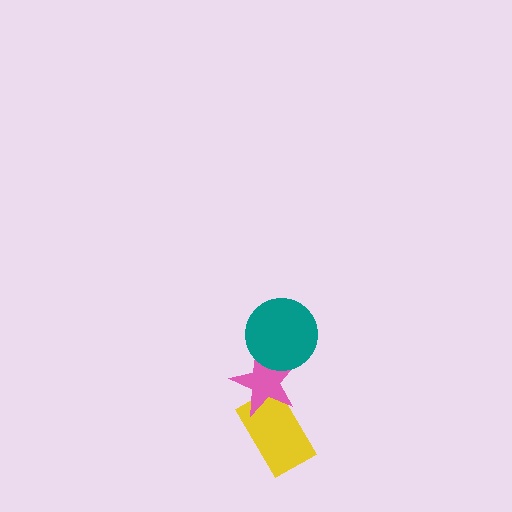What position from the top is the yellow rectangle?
The yellow rectangle is 3rd from the top.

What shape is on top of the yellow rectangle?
The pink star is on top of the yellow rectangle.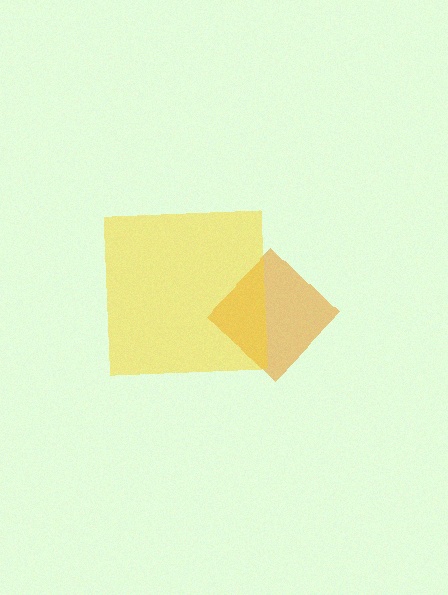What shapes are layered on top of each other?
The layered shapes are: an orange diamond, a yellow square.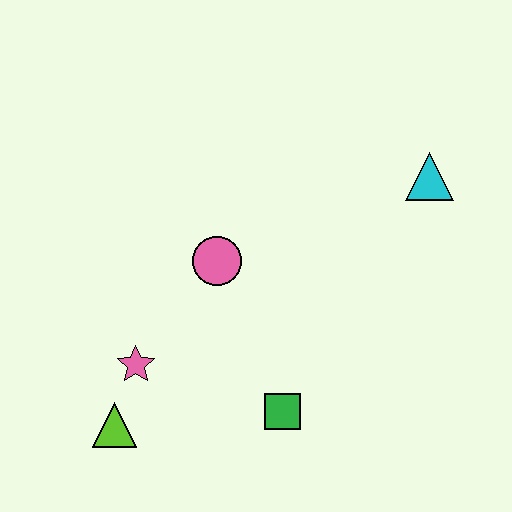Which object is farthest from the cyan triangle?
The lime triangle is farthest from the cyan triangle.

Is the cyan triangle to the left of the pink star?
No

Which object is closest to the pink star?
The lime triangle is closest to the pink star.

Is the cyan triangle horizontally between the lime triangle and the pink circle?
No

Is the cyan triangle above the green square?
Yes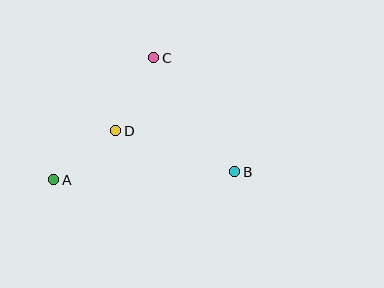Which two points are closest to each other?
Points A and D are closest to each other.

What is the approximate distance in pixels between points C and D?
The distance between C and D is approximately 82 pixels.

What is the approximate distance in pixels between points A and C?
The distance between A and C is approximately 158 pixels.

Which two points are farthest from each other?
Points A and B are farthest from each other.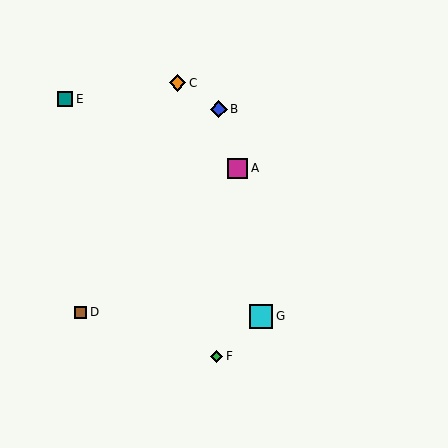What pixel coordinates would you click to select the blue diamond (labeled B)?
Click at (219, 109) to select the blue diamond B.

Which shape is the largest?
The cyan square (labeled G) is the largest.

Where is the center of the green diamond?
The center of the green diamond is at (217, 356).